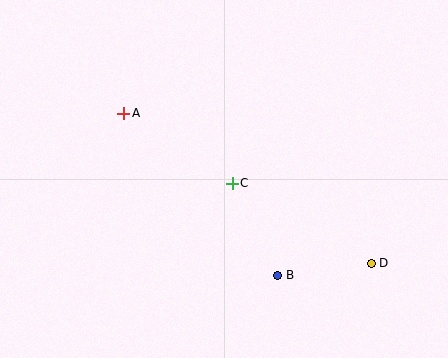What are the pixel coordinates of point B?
Point B is at (278, 275).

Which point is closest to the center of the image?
Point C at (232, 183) is closest to the center.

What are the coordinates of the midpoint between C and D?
The midpoint between C and D is at (302, 223).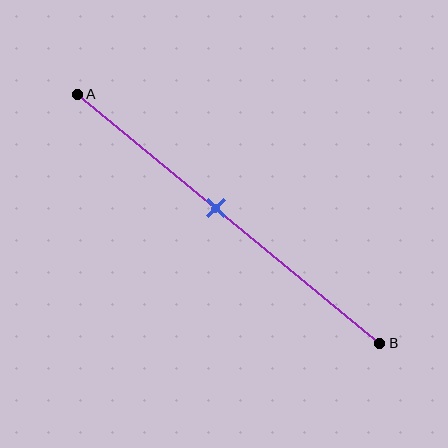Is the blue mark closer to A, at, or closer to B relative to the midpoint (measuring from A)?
The blue mark is closer to point A than the midpoint of segment AB.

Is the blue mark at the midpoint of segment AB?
No, the mark is at about 45% from A, not at the 50% midpoint.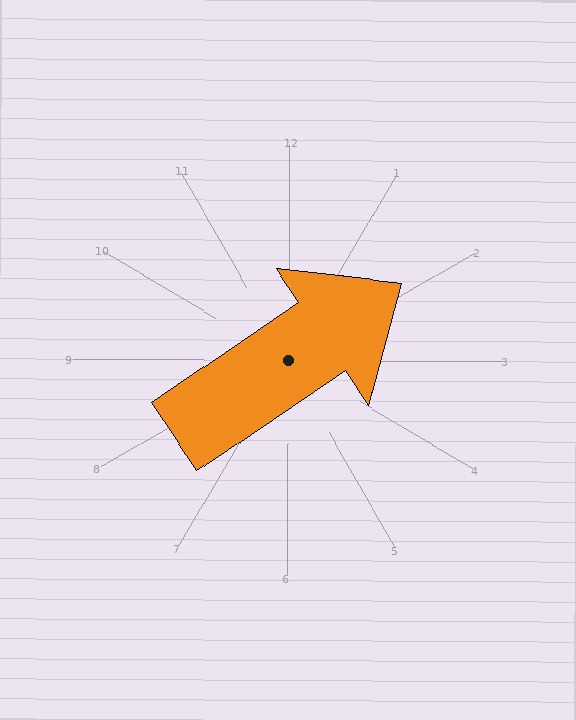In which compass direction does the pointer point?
Northeast.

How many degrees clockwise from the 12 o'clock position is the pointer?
Approximately 56 degrees.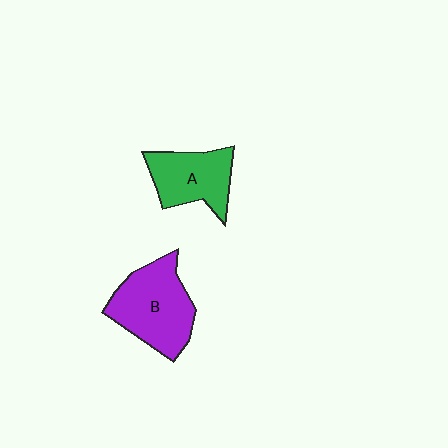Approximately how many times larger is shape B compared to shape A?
Approximately 1.3 times.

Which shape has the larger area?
Shape B (purple).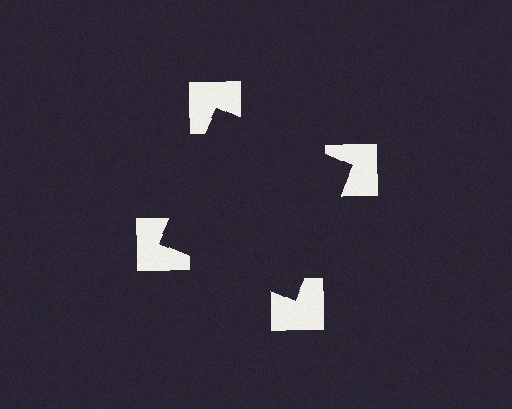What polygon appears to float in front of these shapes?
An illusory square — its edges are inferred from the aligned wedge cuts in the notched squares, not physically drawn.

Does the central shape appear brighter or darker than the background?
It typically appears slightly darker than the background, even though no actual brightness change is drawn.